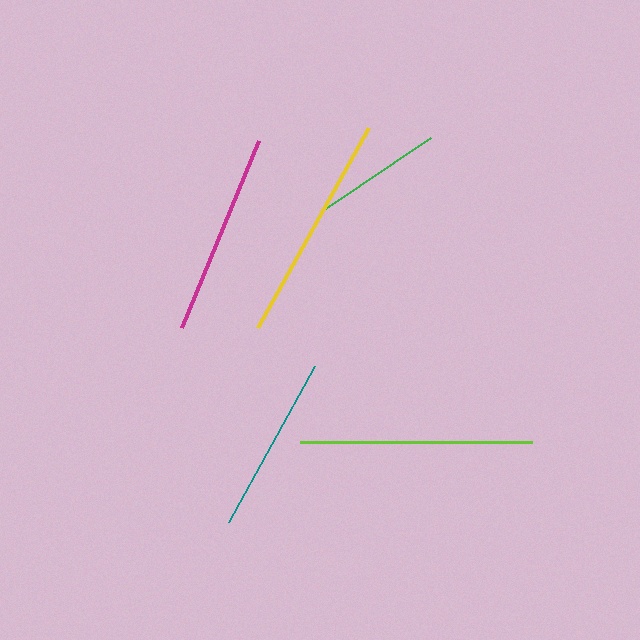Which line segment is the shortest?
The green line is the shortest at approximately 129 pixels.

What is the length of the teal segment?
The teal segment is approximately 179 pixels long.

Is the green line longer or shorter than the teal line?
The teal line is longer than the green line.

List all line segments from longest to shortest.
From longest to shortest: lime, yellow, magenta, teal, green.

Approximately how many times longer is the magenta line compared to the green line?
The magenta line is approximately 1.6 times the length of the green line.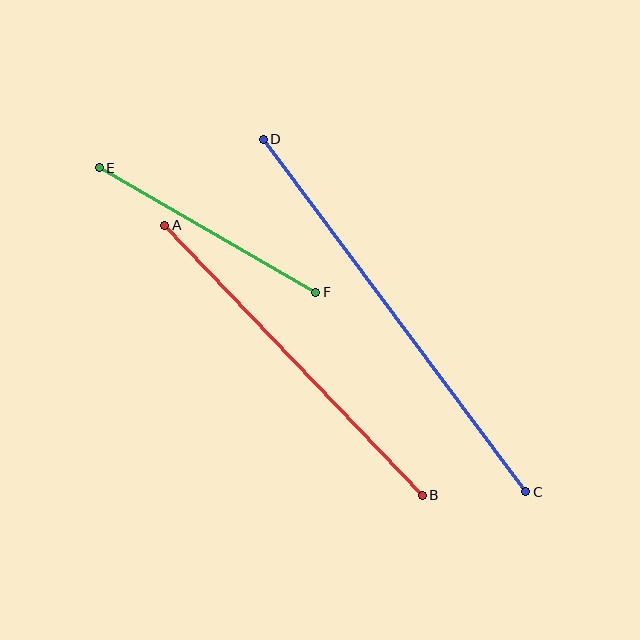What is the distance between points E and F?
The distance is approximately 250 pixels.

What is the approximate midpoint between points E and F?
The midpoint is at approximately (208, 230) pixels.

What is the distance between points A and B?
The distance is approximately 373 pixels.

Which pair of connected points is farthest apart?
Points C and D are farthest apart.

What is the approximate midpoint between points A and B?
The midpoint is at approximately (293, 360) pixels.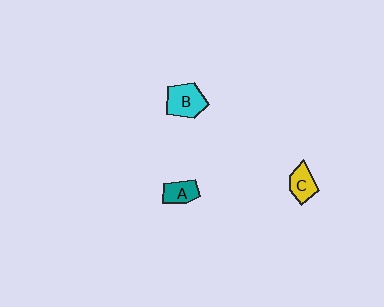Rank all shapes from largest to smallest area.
From largest to smallest: B (cyan), C (yellow), A (teal).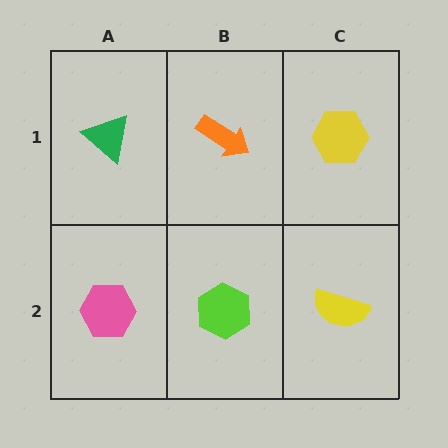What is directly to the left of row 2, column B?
A pink hexagon.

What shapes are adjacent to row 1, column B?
A lime hexagon (row 2, column B), a green triangle (row 1, column A), a yellow hexagon (row 1, column C).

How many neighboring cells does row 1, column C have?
2.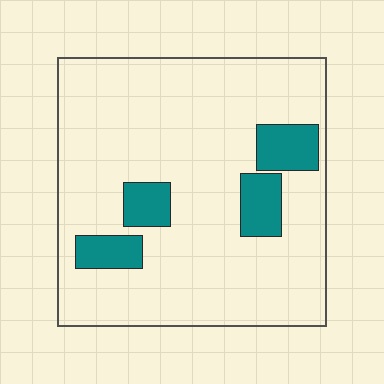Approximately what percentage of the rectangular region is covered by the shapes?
Approximately 15%.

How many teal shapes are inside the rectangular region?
4.